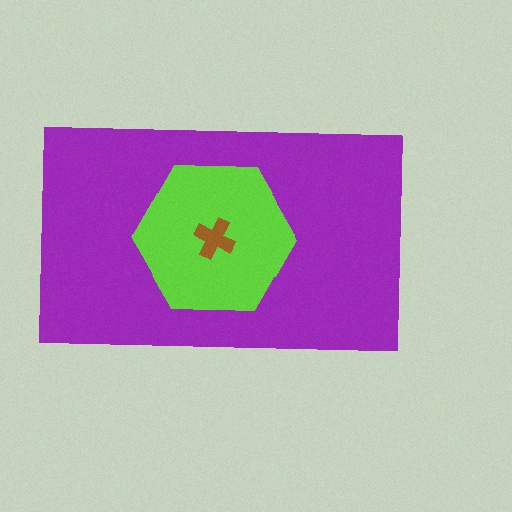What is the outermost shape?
The purple rectangle.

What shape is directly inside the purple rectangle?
The lime hexagon.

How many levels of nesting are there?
3.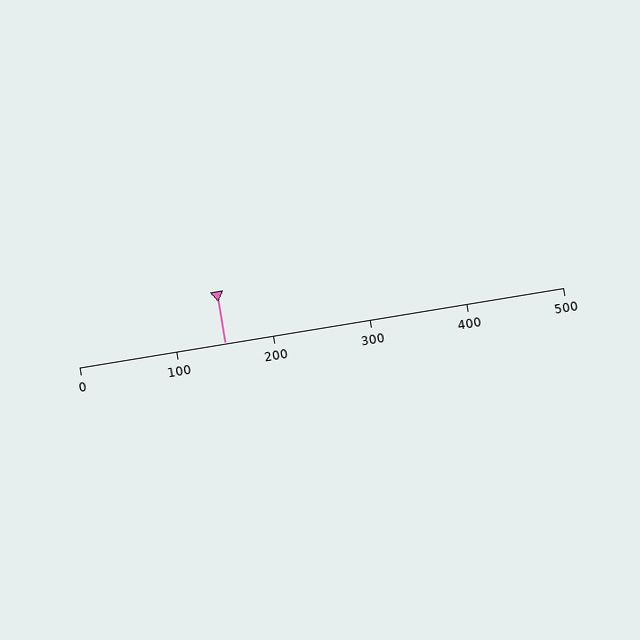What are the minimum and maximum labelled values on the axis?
The axis runs from 0 to 500.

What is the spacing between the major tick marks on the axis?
The major ticks are spaced 100 apart.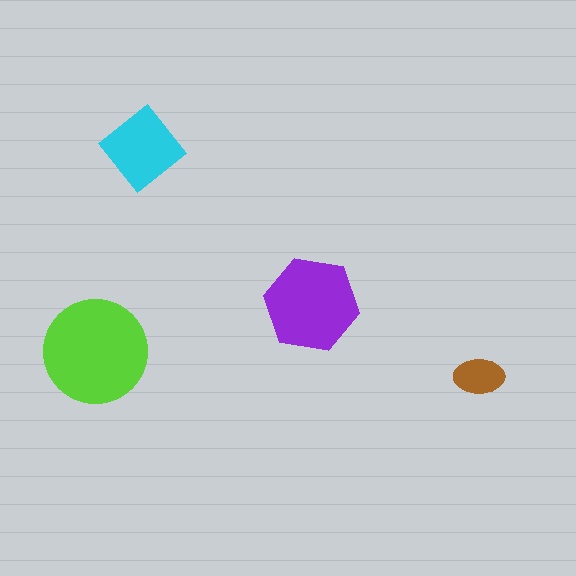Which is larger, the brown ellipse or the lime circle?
The lime circle.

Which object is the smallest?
The brown ellipse.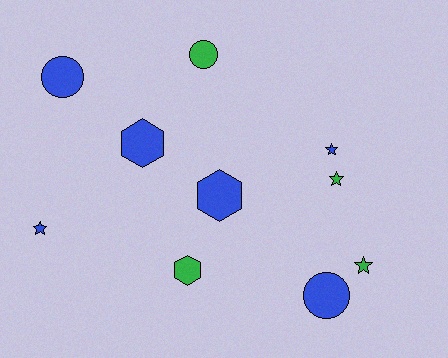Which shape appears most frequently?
Star, with 4 objects.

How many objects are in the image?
There are 10 objects.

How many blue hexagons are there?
There are 2 blue hexagons.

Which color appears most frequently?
Blue, with 6 objects.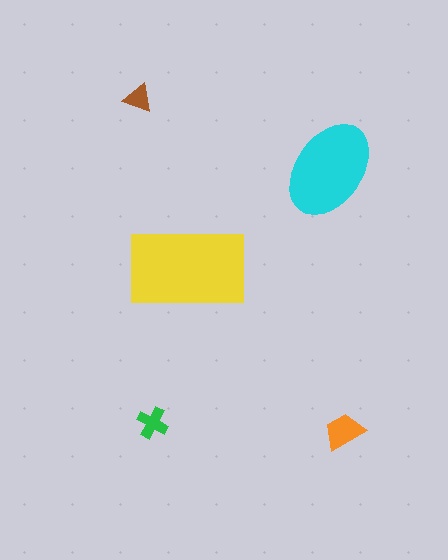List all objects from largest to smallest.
The yellow rectangle, the cyan ellipse, the orange trapezoid, the green cross, the brown triangle.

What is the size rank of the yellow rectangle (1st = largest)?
1st.